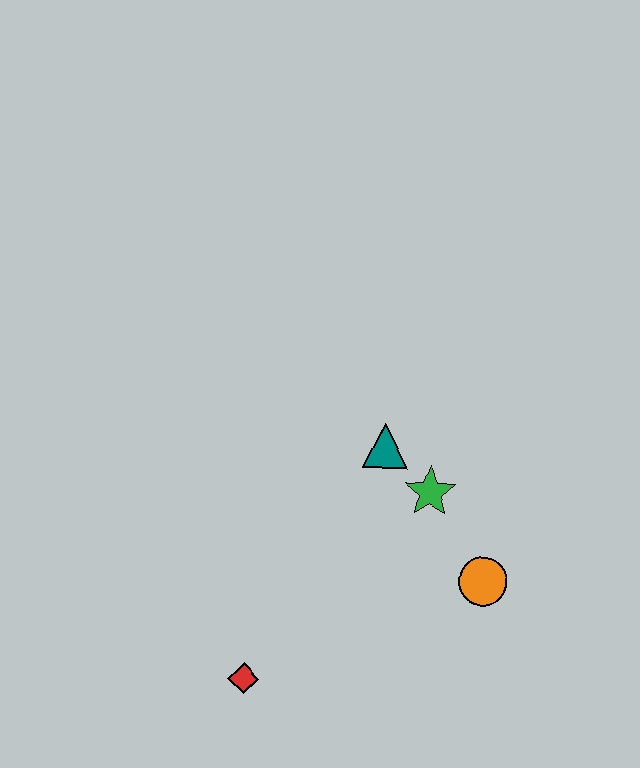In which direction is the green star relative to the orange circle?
The green star is above the orange circle.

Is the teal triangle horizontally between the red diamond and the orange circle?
Yes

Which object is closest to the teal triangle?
The green star is closest to the teal triangle.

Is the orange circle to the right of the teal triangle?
Yes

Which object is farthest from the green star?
The red diamond is farthest from the green star.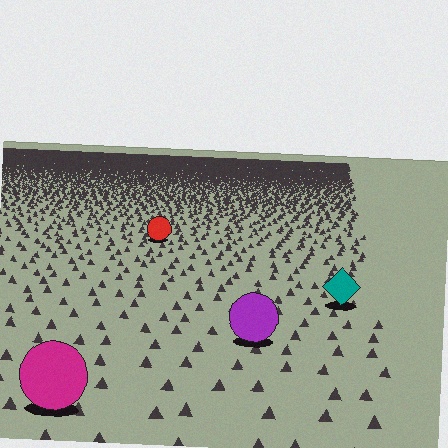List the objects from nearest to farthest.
From nearest to farthest: the magenta circle, the purple circle, the teal diamond, the red circle.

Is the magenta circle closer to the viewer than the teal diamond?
Yes. The magenta circle is closer — you can tell from the texture gradient: the ground texture is coarser near it.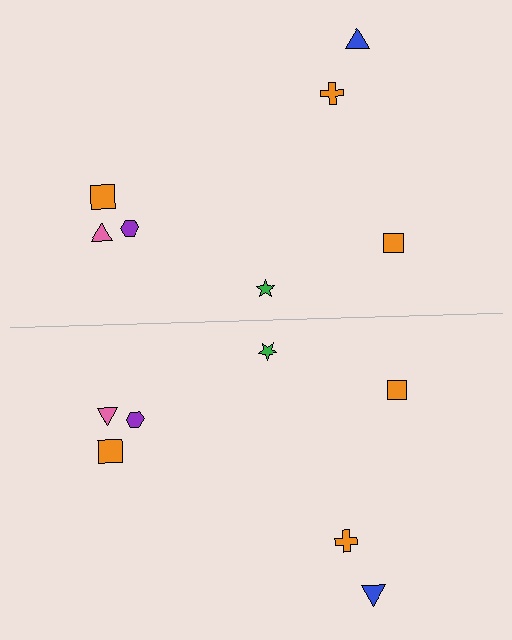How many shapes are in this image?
There are 14 shapes in this image.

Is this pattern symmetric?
Yes, this pattern has bilateral (reflection) symmetry.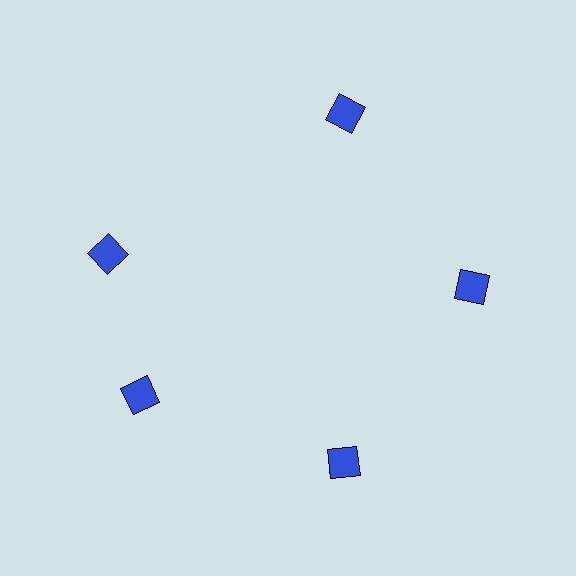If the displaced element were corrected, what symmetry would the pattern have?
It would have 5-fold rotational symmetry — the pattern would map onto itself every 72 degrees.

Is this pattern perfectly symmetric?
No. The 5 blue squares are arranged in a ring, but one element near the 10 o'clock position is rotated out of alignment along the ring, breaking the 5-fold rotational symmetry.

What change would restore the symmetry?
The symmetry would be restored by rotating it back into even spacing with its neighbors so that all 5 squares sit at equal angles and equal distance from the center.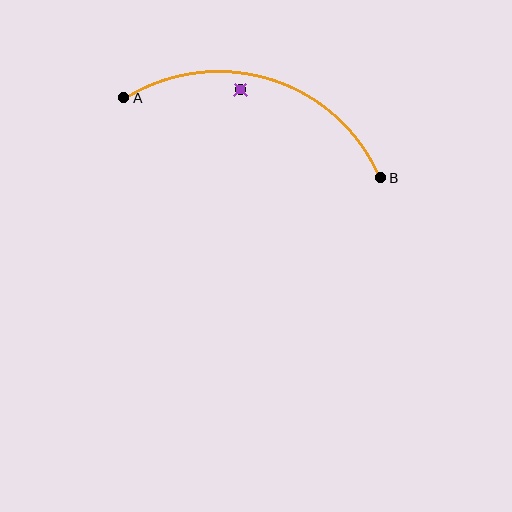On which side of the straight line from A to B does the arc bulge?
The arc bulges above the straight line connecting A and B.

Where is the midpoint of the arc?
The arc midpoint is the point on the curve farthest from the straight line joining A and B. It sits above that line.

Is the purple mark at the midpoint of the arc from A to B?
No — the purple mark does not lie on the arc at all. It sits slightly inside the curve.